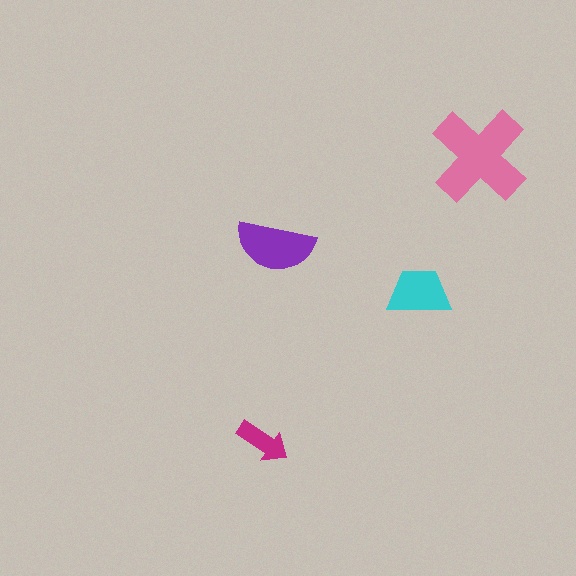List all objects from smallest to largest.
The magenta arrow, the cyan trapezoid, the purple semicircle, the pink cross.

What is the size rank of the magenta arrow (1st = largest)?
4th.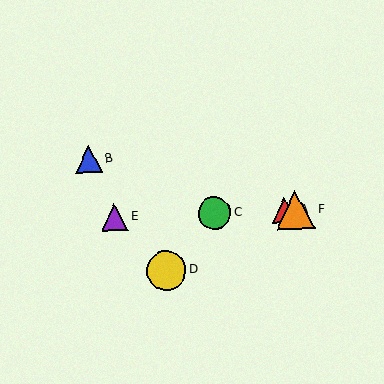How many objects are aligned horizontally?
4 objects (A, C, E, F) are aligned horizontally.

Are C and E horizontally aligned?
Yes, both are at y≈213.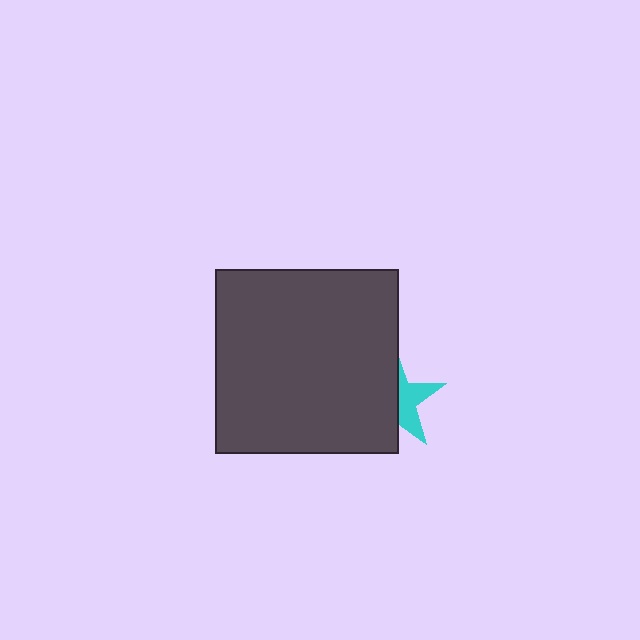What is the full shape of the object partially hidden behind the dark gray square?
The partially hidden object is a cyan star.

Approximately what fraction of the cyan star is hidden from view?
Roughly 60% of the cyan star is hidden behind the dark gray square.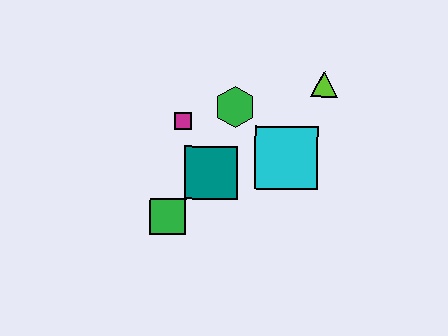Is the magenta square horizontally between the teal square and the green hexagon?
No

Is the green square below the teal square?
Yes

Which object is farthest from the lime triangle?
The green square is farthest from the lime triangle.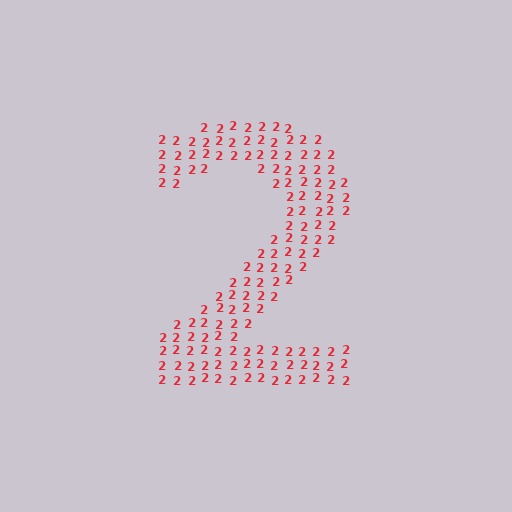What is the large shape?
The large shape is the digit 2.